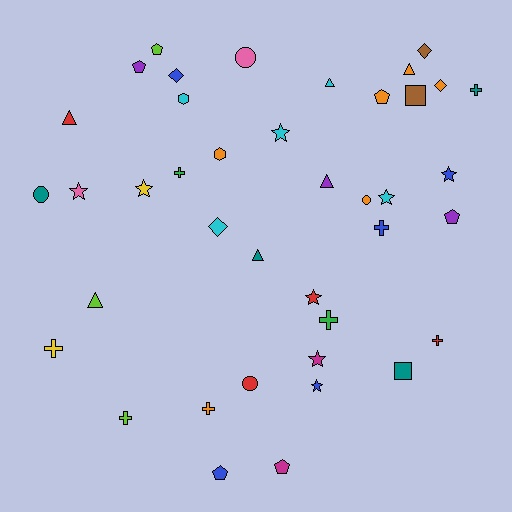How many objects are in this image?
There are 40 objects.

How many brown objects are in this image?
There are 2 brown objects.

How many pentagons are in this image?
There are 6 pentagons.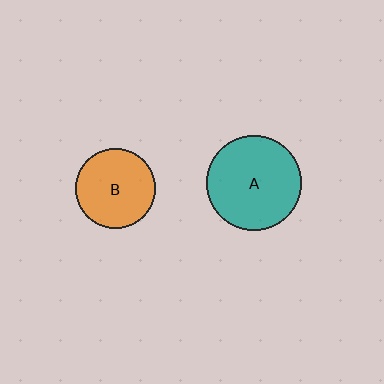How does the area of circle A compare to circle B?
Approximately 1.4 times.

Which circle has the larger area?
Circle A (teal).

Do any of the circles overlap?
No, none of the circles overlap.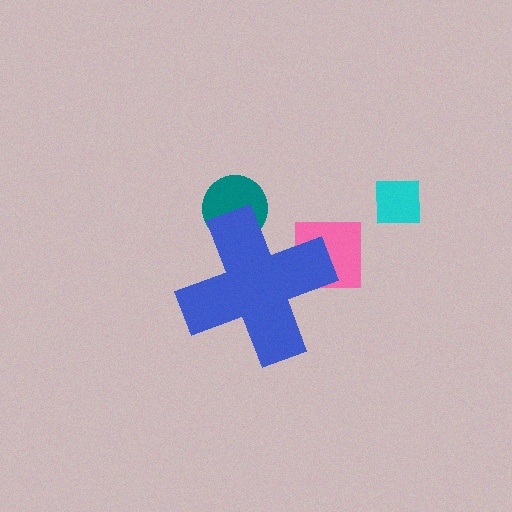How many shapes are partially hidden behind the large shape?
2 shapes are partially hidden.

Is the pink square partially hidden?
Yes, the pink square is partially hidden behind the blue cross.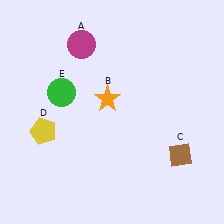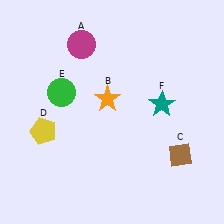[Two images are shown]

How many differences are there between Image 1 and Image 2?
There is 1 difference between the two images.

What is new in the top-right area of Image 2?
A teal star (F) was added in the top-right area of Image 2.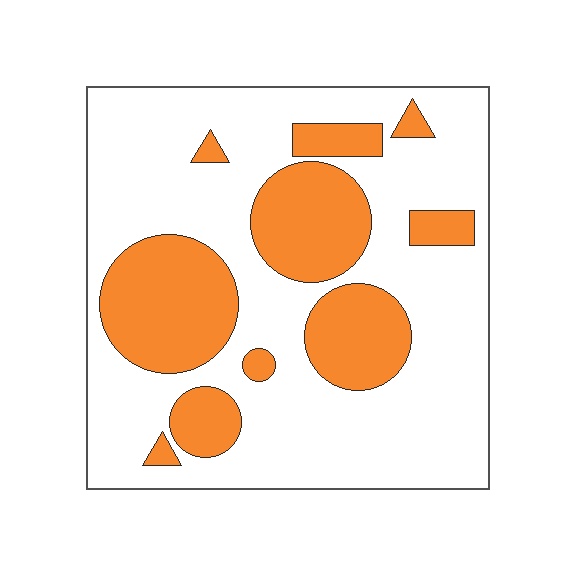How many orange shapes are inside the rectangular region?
10.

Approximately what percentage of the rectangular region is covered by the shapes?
Approximately 30%.